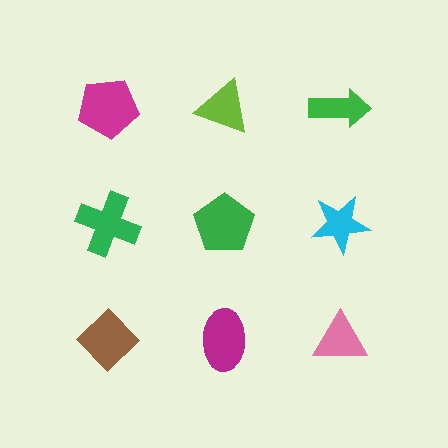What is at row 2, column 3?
A cyan star.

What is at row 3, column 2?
A magenta ellipse.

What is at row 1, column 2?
A lime triangle.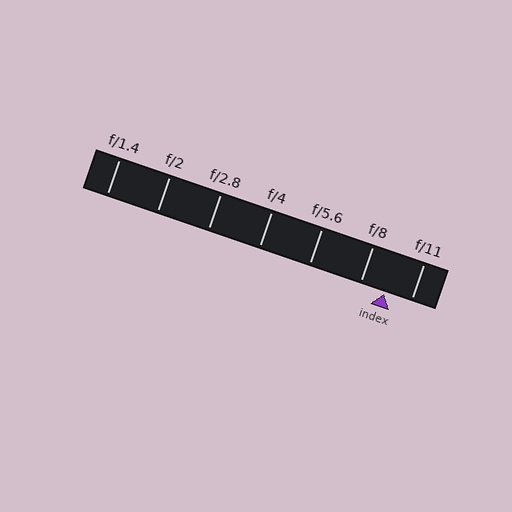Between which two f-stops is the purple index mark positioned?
The index mark is between f/8 and f/11.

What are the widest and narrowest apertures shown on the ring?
The widest aperture shown is f/1.4 and the narrowest is f/11.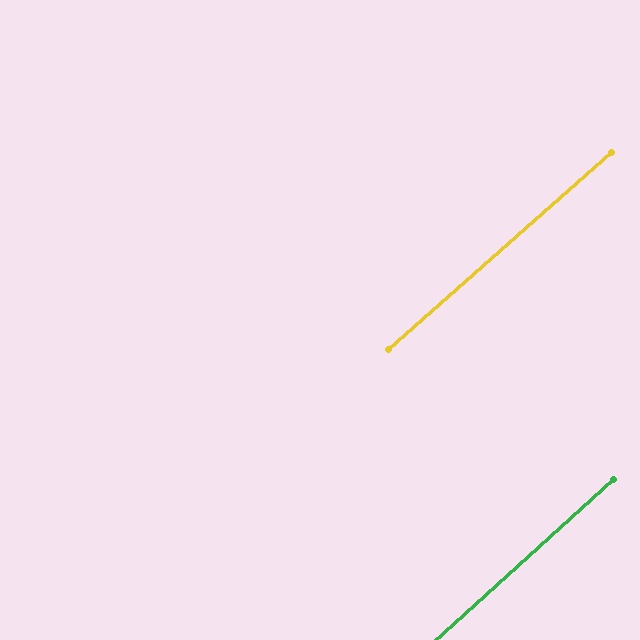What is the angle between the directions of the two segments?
Approximately 1 degree.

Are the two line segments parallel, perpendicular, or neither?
Parallel — their directions differ by only 0.8°.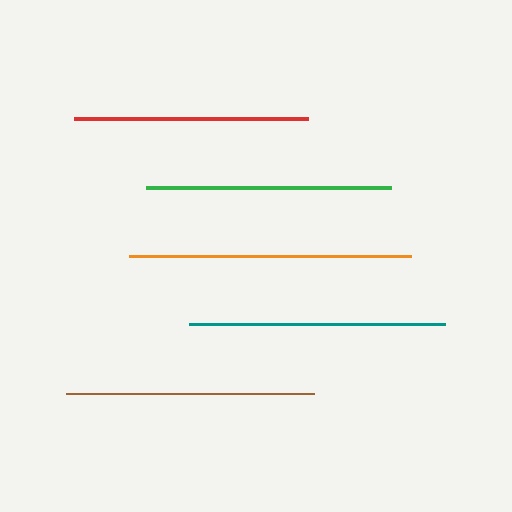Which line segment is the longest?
The orange line is the longest at approximately 282 pixels.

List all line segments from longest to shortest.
From longest to shortest: orange, teal, brown, green, red.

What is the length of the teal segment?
The teal segment is approximately 256 pixels long.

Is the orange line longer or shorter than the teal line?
The orange line is longer than the teal line.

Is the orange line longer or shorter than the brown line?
The orange line is longer than the brown line.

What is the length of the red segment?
The red segment is approximately 235 pixels long.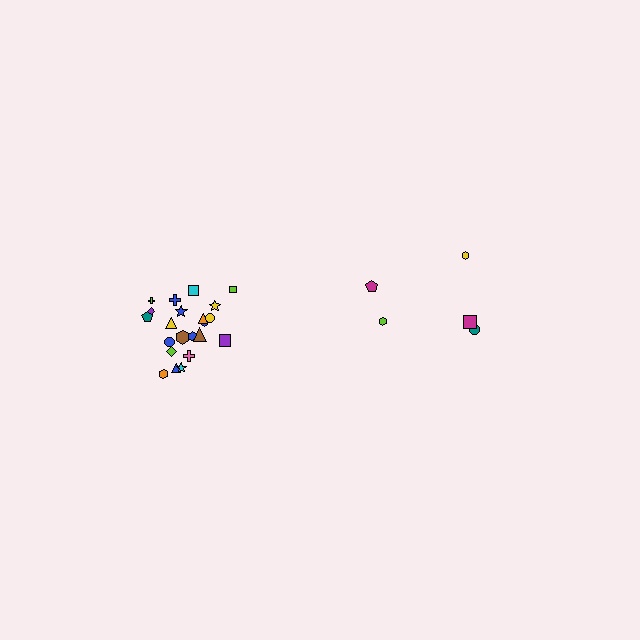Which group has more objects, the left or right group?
The left group.